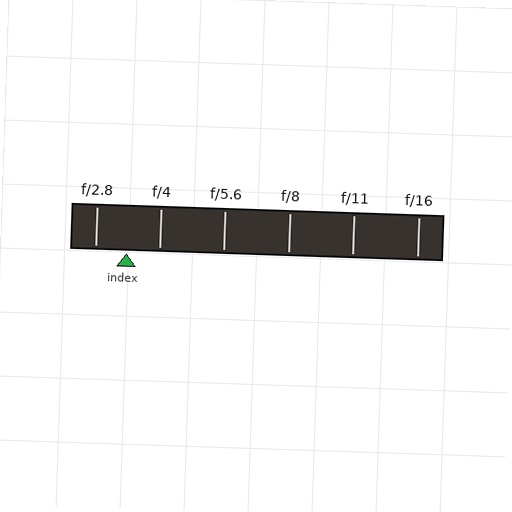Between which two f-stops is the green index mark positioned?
The index mark is between f/2.8 and f/4.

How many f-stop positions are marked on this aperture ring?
There are 6 f-stop positions marked.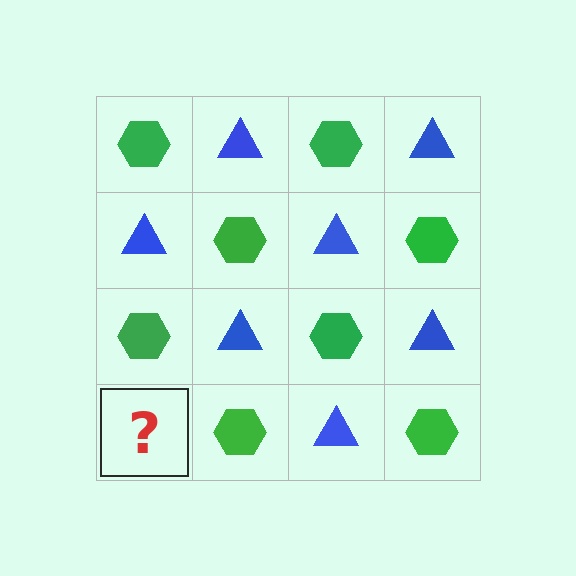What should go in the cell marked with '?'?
The missing cell should contain a blue triangle.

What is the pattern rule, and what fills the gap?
The rule is that it alternates green hexagon and blue triangle in a checkerboard pattern. The gap should be filled with a blue triangle.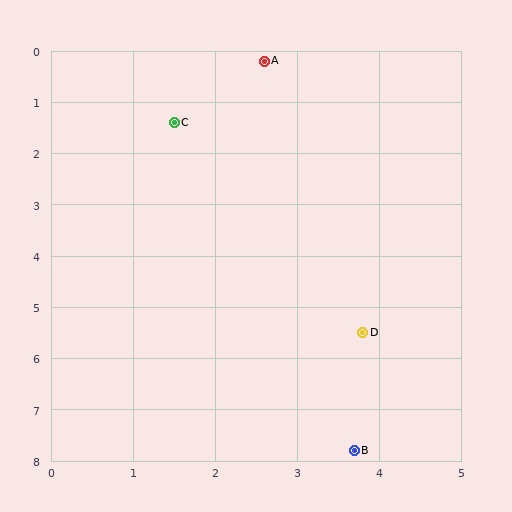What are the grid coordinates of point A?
Point A is at approximately (2.6, 0.2).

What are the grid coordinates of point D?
Point D is at approximately (3.8, 5.5).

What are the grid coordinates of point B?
Point B is at approximately (3.7, 7.8).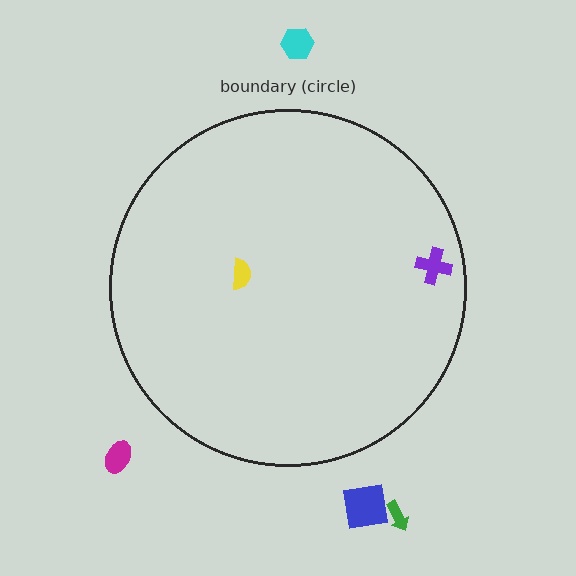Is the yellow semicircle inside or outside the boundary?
Inside.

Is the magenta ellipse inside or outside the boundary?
Outside.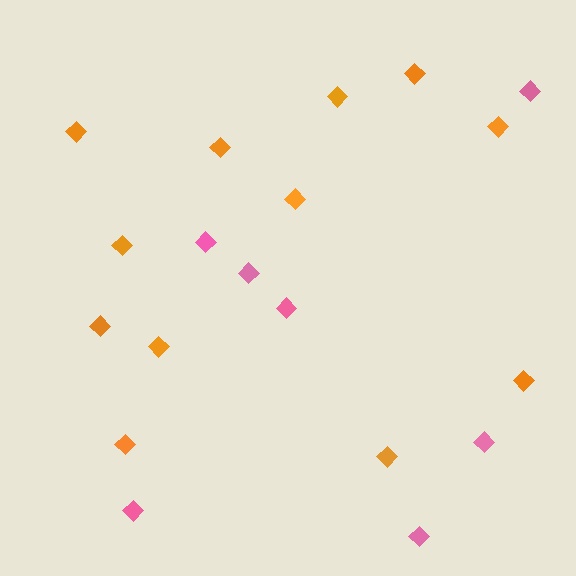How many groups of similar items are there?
There are 2 groups: one group of pink diamonds (7) and one group of orange diamonds (12).